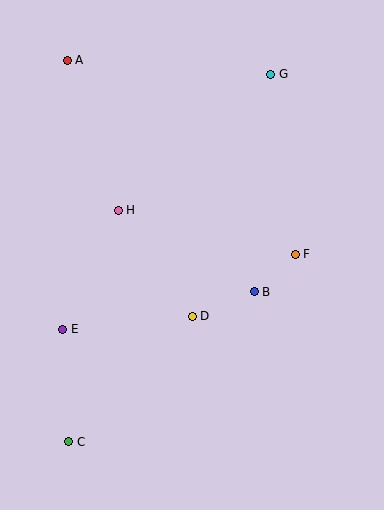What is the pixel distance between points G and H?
The distance between G and H is 205 pixels.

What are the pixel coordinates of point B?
Point B is at (254, 292).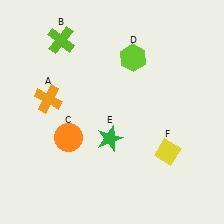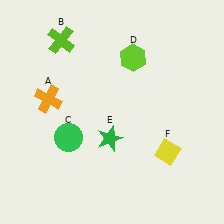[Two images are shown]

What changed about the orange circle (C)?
In Image 1, C is orange. In Image 2, it changed to green.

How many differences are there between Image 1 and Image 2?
There is 1 difference between the two images.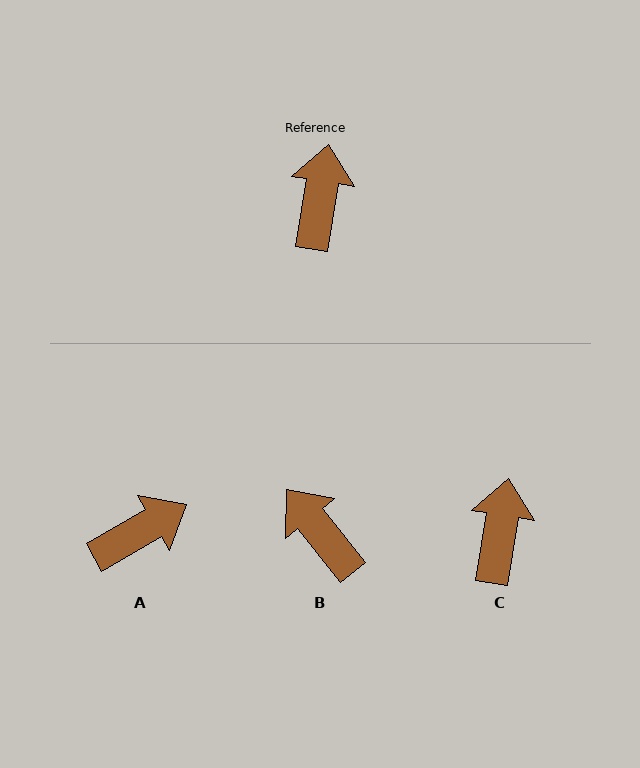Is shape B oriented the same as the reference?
No, it is off by about 48 degrees.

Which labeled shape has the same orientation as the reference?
C.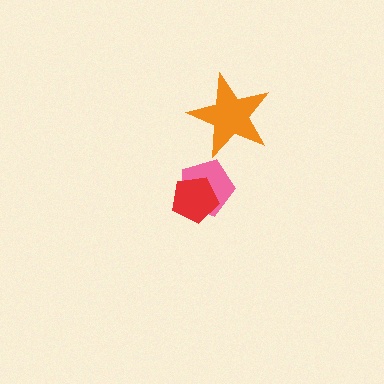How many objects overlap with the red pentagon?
1 object overlaps with the red pentagon.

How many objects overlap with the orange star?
0 objects overlap with the orange star.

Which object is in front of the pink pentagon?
The red pentagon is in front of the pink pentagon.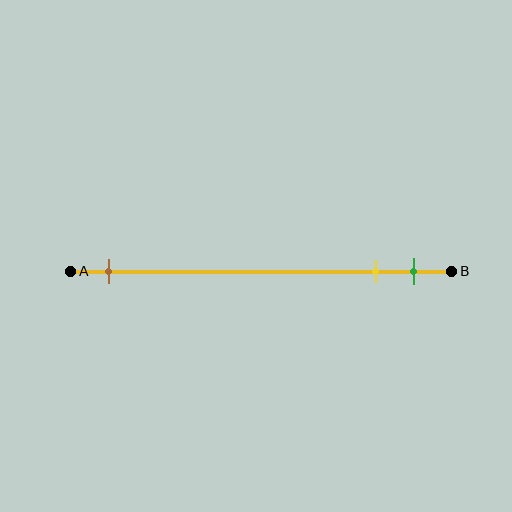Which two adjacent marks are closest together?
The yellow and green marks are the closest adjacent pair.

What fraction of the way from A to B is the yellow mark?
The yellow mark is approximately 80% (0.8) of the way from A to B.